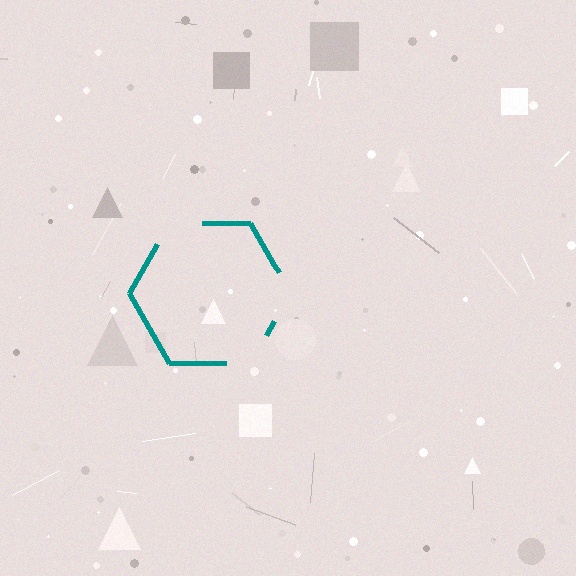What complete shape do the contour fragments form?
The contour fragments form a hexagon.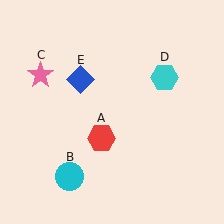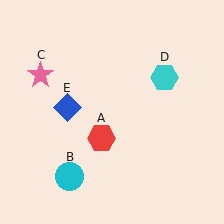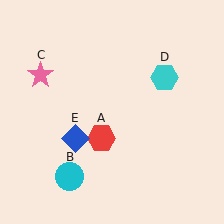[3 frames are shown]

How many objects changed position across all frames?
1 object changed position: blue diamond (object E).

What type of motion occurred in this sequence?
The blue diamond (object E) rotated counterclockwise around the center of the scene.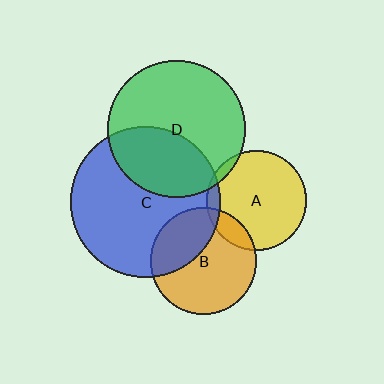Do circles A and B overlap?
Yes.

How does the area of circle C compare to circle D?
Approximately 1.2 times.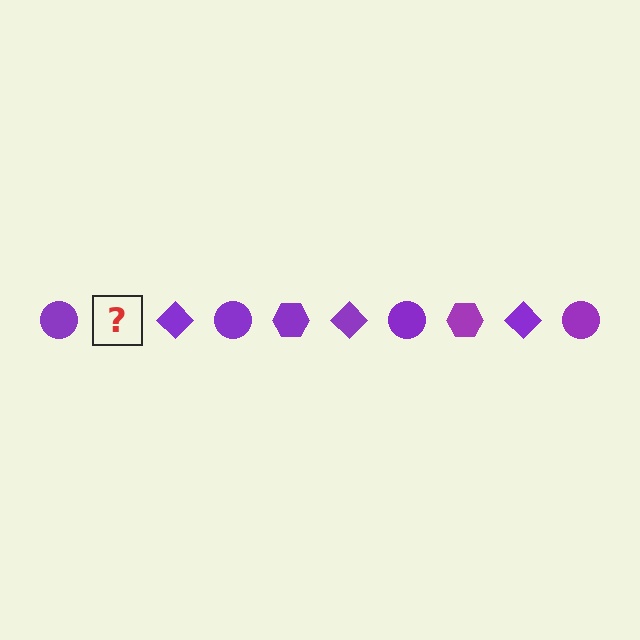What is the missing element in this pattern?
The missing element is a purple hexagon.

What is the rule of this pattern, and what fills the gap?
The rule is that the pattern cycles through circle, hexagon, diamond shapes in purple. The gap should be filled with a purple hexagon.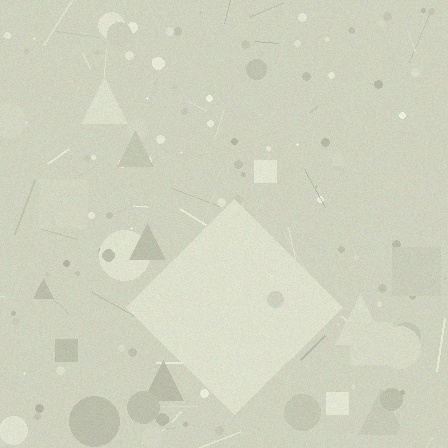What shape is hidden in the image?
A diamond is hidden in the image.